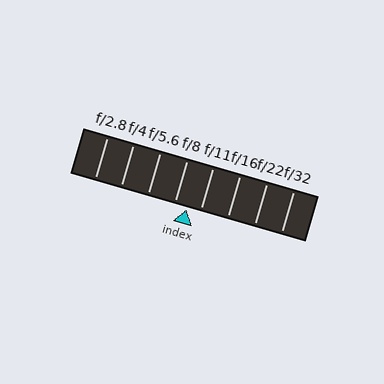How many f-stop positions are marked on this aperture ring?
There are 8 f-stop positions marked.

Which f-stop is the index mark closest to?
The index mark is closest to f/8.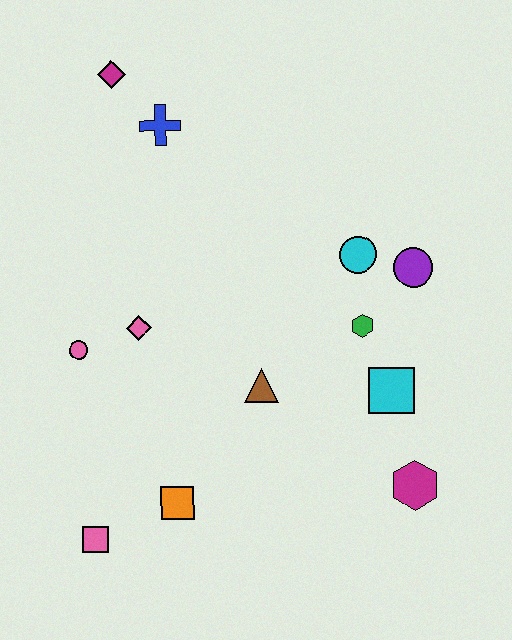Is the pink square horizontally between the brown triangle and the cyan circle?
No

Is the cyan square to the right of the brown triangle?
Yes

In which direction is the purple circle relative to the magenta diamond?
The purple circle is to the right of the magenta diamond.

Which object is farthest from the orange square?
The magenta diamond is farthest from the orange square.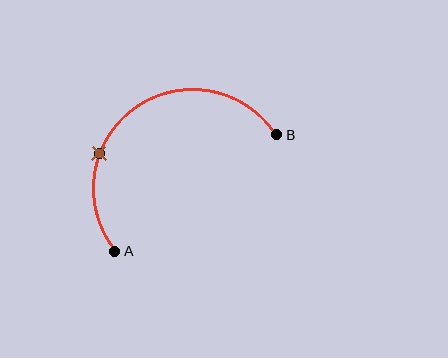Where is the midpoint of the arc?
The arc midpoint is the point on the curve farthest from the straight line joining A and B. It sits above and to the left of that line.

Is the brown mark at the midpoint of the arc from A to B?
No. The brown mark lies on the arc but is closer to endpoint A. The arc midpoint would be at the point on the curve equidistant along the arc from both A and B.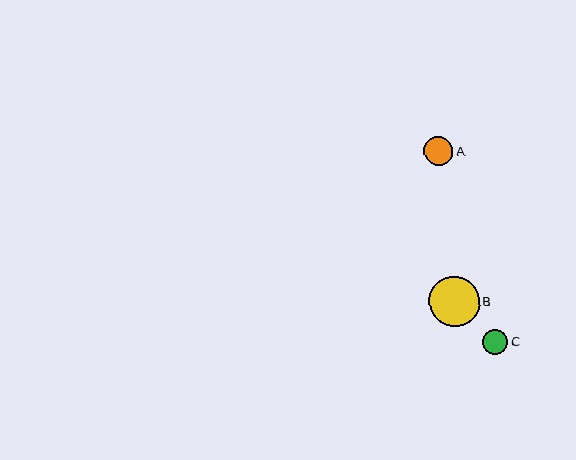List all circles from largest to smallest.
From largest to smallest: B, A, C.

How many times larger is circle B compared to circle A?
Circle B is approximately 1.8 times the size of circle A.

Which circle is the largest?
Circle B is the largest with a size of approximately 51 pixels.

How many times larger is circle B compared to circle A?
Circle B is approximately 1.8 times the size of circle A.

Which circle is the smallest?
Circle C is the smallest with a size of approximately 25 pixels.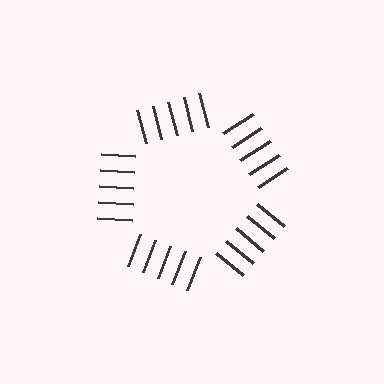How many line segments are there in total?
25 — 5 along each of the 5 edges.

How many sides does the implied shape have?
5 sides — the line-ends trace a pentagon.